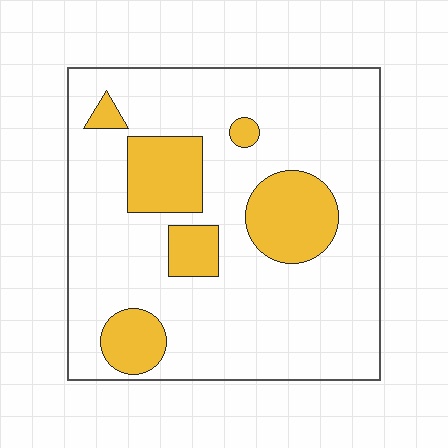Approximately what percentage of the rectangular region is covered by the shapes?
Approximately 20%.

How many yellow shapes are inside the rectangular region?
6.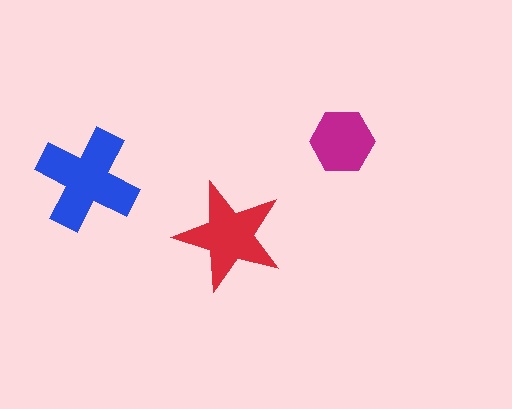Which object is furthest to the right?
The magenta hexagon is rightmost.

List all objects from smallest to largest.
The magenta hexagon, the red star, the blue cross.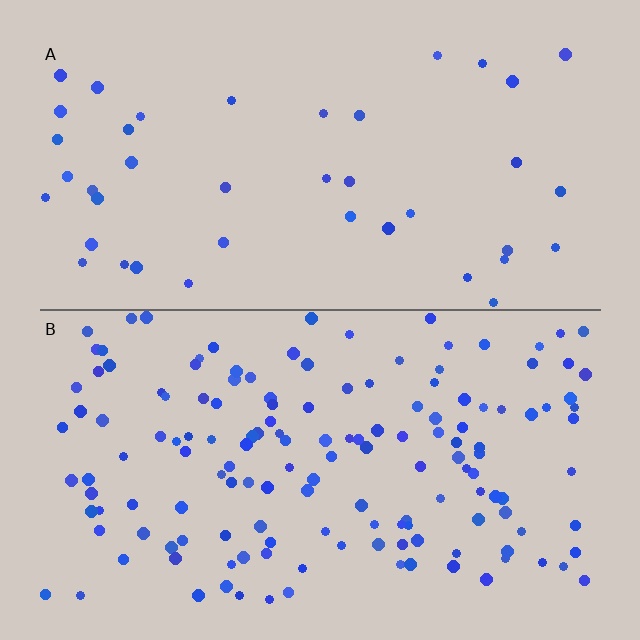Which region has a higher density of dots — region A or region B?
B (the bottom).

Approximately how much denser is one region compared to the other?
Approximately 3.6× — region B over region A.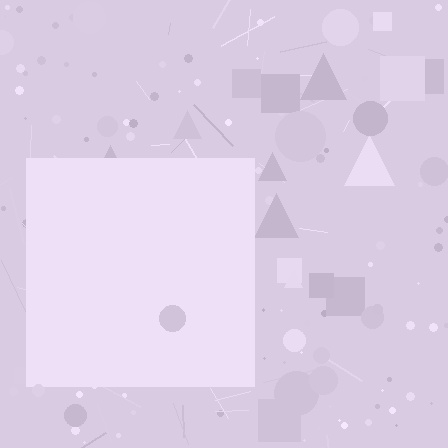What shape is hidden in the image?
A square is hidden in the image.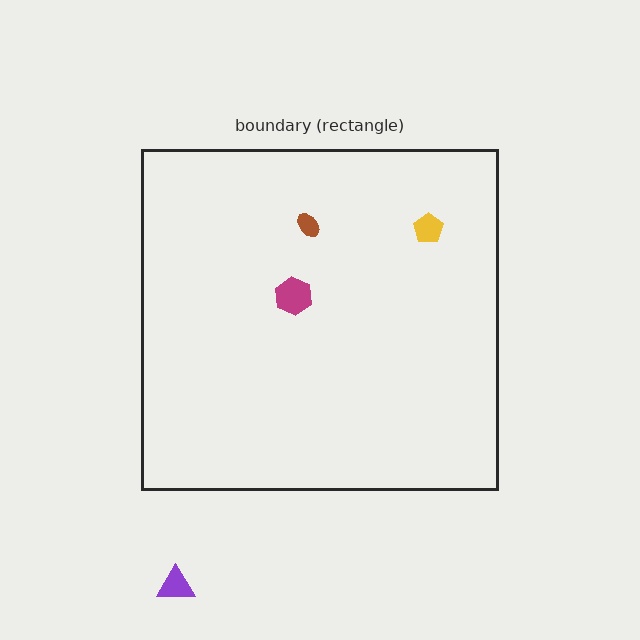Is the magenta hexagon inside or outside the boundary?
Inside.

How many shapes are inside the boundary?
3 inside, 1 outside.